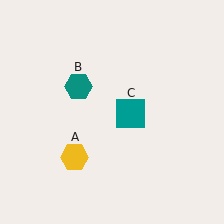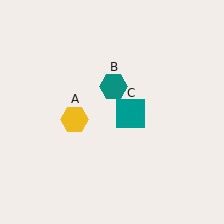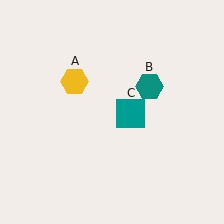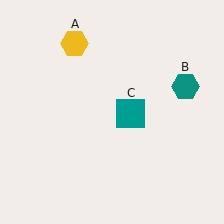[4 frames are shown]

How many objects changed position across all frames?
2 objects changed position: yellow hexagon (object A), teal hexagon (object B).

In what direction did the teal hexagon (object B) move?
The teal hexagon (object B) moved right.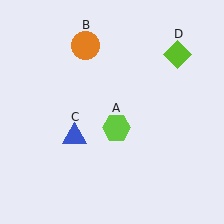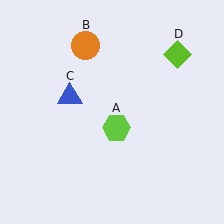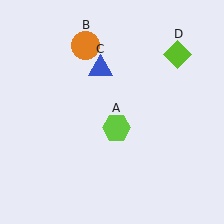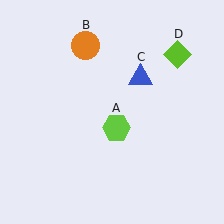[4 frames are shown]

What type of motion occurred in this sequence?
The blue triangle (object C) rotated clockwise around the center of the scene.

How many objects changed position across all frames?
1 object changed position: blue triangle (object C).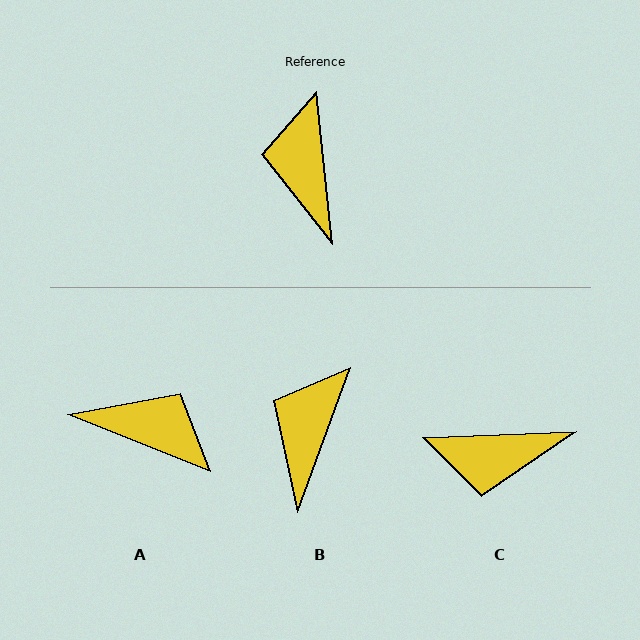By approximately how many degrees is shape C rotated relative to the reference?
Approximately 86 degrees counter-clockwise.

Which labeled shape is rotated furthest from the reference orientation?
A, about 118 degrees away.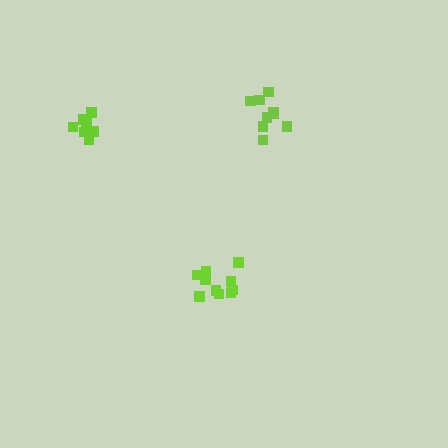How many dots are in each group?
Group 1: 10 dots, Group 2: 8 dots, Group 3: 9 dots (27 total).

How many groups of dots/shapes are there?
There are 3 groups.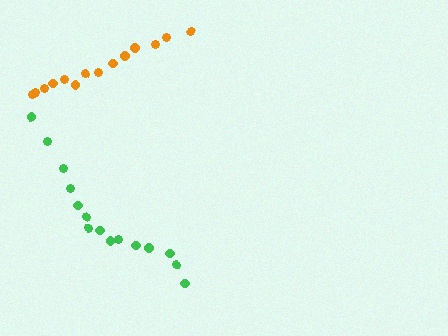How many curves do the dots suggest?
There are 2 distinct paths.